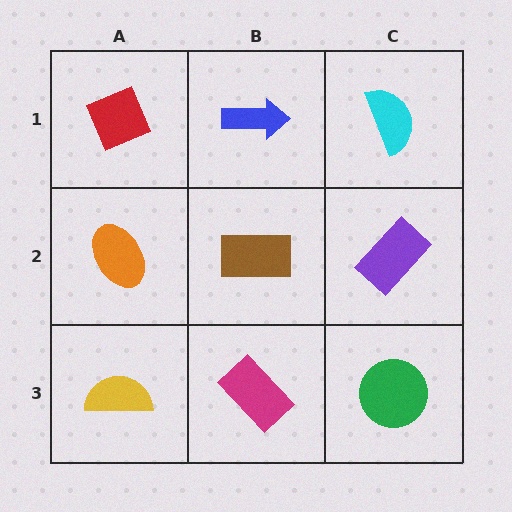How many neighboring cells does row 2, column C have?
3.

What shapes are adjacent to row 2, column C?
A cyan semicircle (row 1, column C), a green circle (row 3, column C), a brown rectangle (row 2, column B).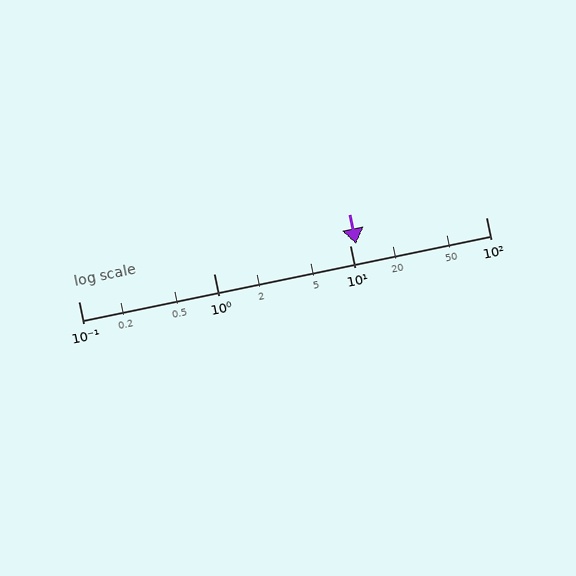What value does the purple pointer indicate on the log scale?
The pointer indicates approximately 11.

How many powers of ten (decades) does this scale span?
The scale spans 3 decades, from 0.1 to 100.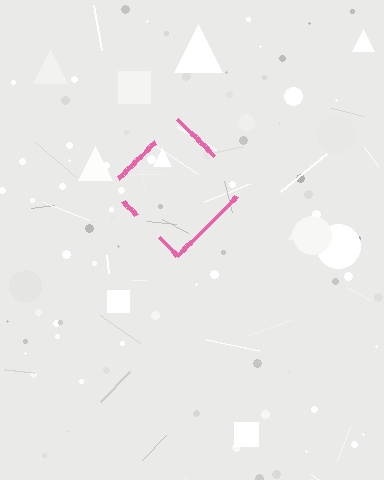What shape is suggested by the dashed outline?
The dashed outline suggests a diamond.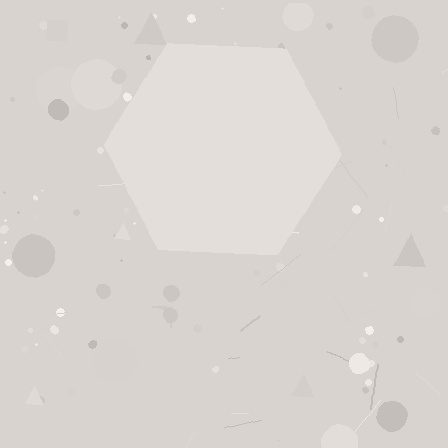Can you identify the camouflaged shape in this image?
The camouflaged shape is a hexagon.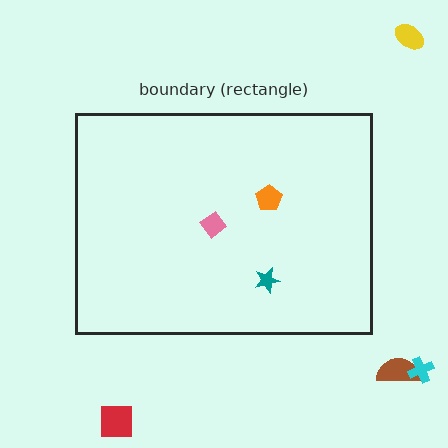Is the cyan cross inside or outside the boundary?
Outside.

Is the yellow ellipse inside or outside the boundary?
Outside.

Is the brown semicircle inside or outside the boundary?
Outside.